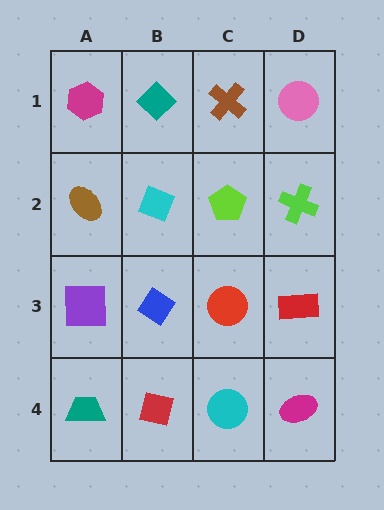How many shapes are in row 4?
4 shapes.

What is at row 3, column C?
A red circle.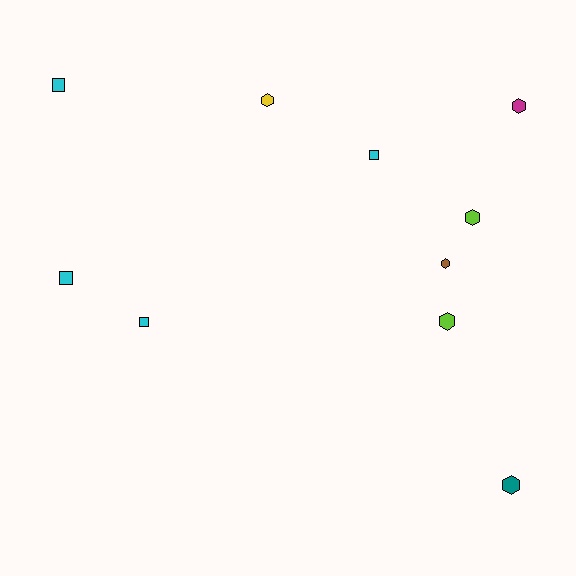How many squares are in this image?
There are 4 squares.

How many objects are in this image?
There are 10 objects.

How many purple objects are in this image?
There are no purple objects.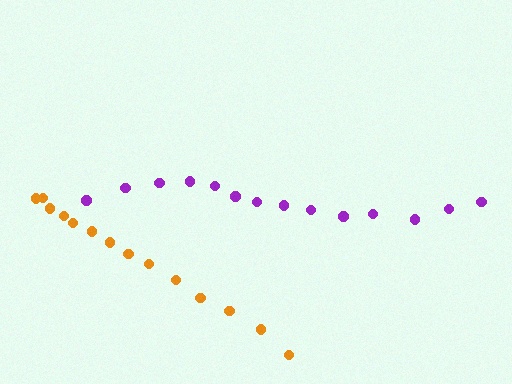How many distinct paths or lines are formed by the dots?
There are 2 distinct paths.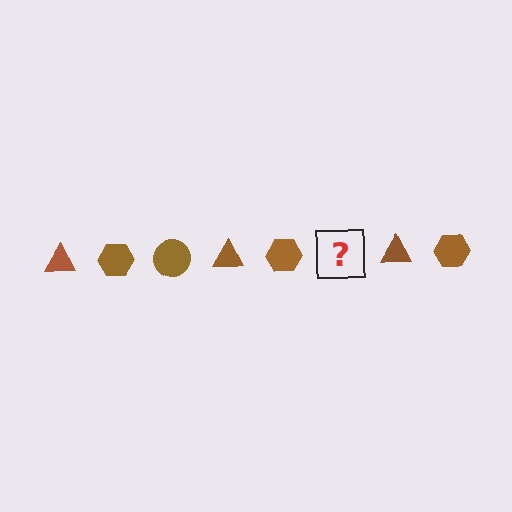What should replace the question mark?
The question mark should be replaced with a brown circle.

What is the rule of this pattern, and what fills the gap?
The rule is that the pattern cycles through triangle, hexagon, circle shapes in brown. The gap should be filled with a brown circle.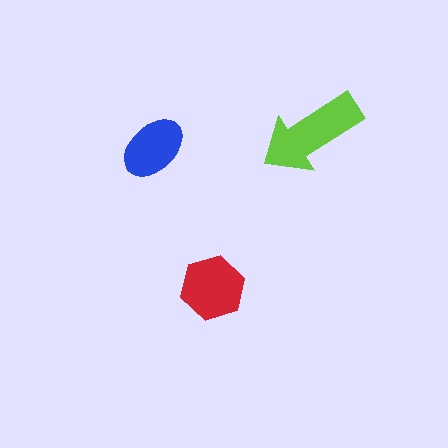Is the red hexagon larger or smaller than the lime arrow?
Smaller.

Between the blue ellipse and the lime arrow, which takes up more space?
The lime arrow.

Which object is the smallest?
The blue ellipse.